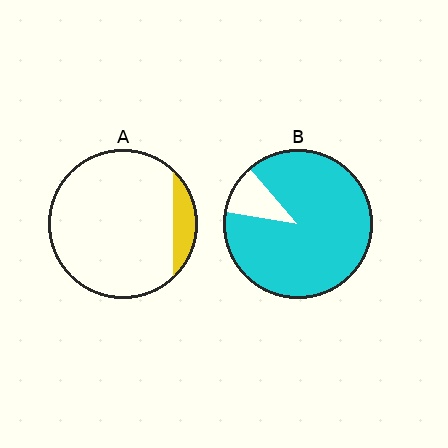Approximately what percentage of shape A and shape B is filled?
A is approximately 10% and B is approximately 90%.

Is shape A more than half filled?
No.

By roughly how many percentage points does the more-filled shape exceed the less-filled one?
By roughly 80 percentage points (B over A).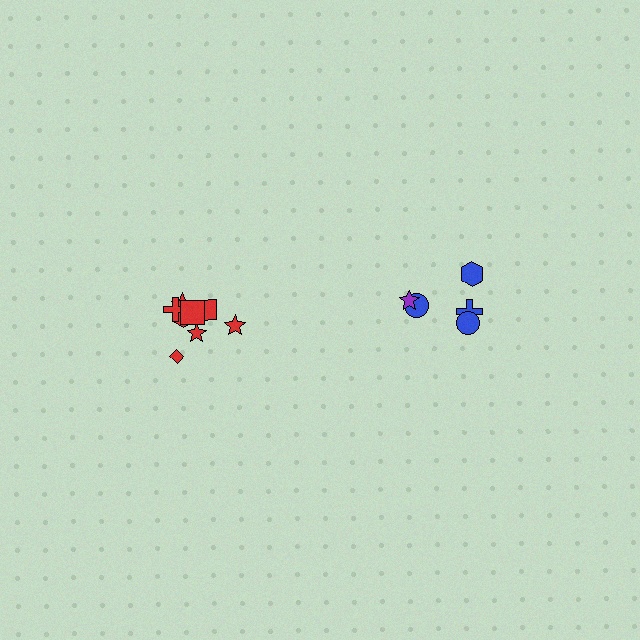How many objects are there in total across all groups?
There are 13 objects.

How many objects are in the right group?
There are 5 objects.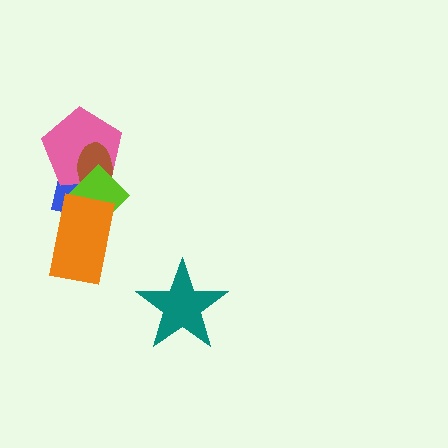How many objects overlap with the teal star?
0 objects overlap with the teal star.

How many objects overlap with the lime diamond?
4 objects overlap with the lime diamond.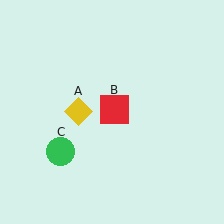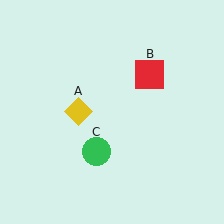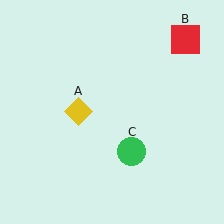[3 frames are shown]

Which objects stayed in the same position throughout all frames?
Yellow diamond (object A) remained stationary.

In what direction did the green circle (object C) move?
The green circle (object C) moved right.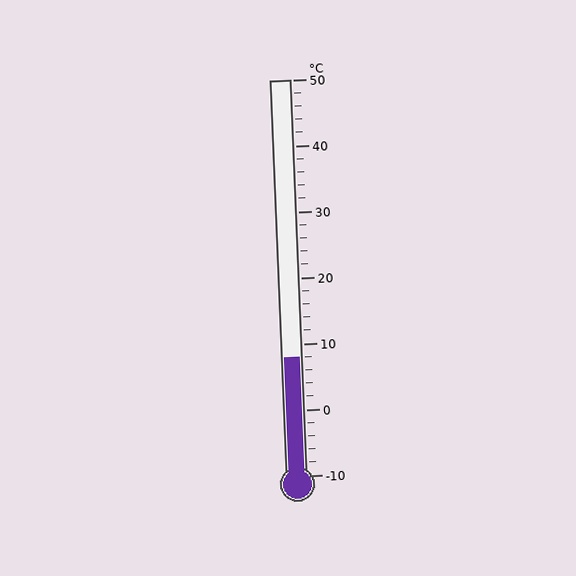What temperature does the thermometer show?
The thermometer shows approximately 8°C.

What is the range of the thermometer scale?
The thermometer scale ranges from -10°C to 50°C.